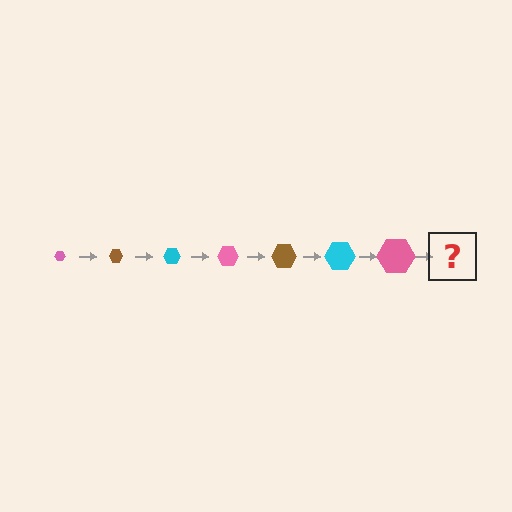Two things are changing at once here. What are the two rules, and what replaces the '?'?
The two rules are that the hexagon grows larger each step and the color cycles through pink, brown, and cyan. The '?' should be a brown hexagon, larger than the previous one.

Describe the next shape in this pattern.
It should be a brown hexagon, larger than the previous one.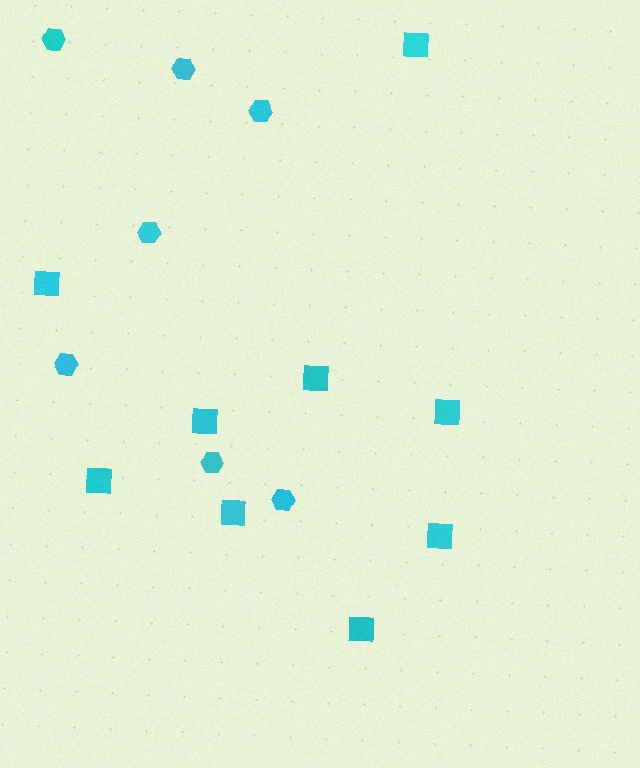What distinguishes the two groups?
There are 2 groups: one group of squares (9) and one group of hexagons (7).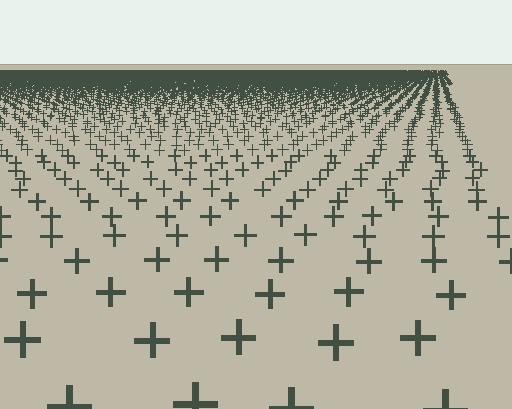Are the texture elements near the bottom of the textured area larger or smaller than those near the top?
Larger. Near the bottom, elements are closer to the viewer and appear at a bigger on-screen size.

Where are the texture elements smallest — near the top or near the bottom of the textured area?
Near the top.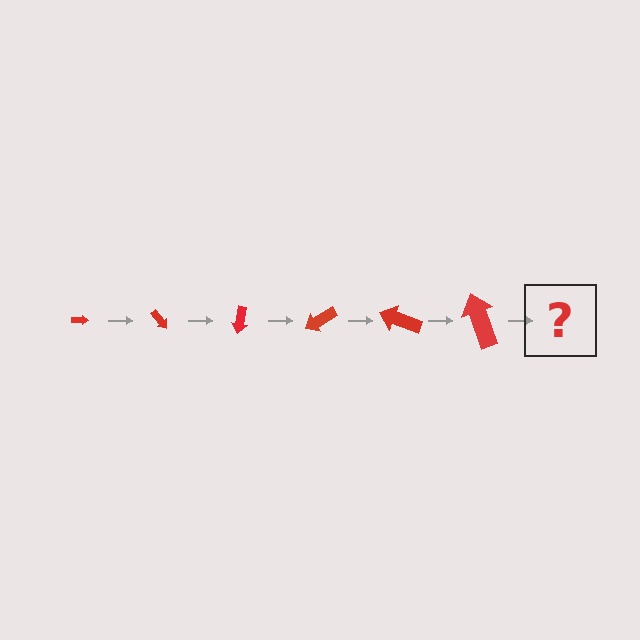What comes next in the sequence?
The next element should be an arrow, larger than the previous one and rotated 300 degrees from the start.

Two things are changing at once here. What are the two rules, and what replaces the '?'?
The two rules are that the arrow grows larger each step and it rotates 50 degrees each step. The '?' should be an arrow, larger than the previous one and rotated 300 degrees from the start.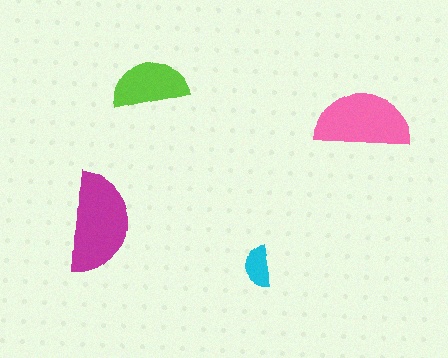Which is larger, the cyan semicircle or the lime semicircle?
The lime one.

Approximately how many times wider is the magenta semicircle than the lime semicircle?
About 1.5 times wider.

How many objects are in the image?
There are 4 objects in the image.